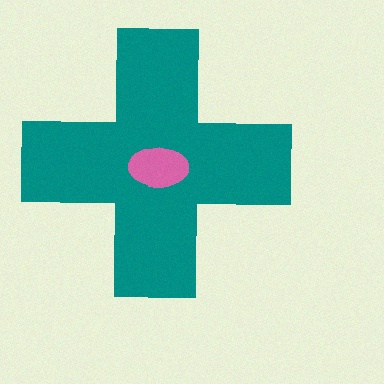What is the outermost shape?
The teal cross.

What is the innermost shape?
The pink ellipse.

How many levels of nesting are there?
2.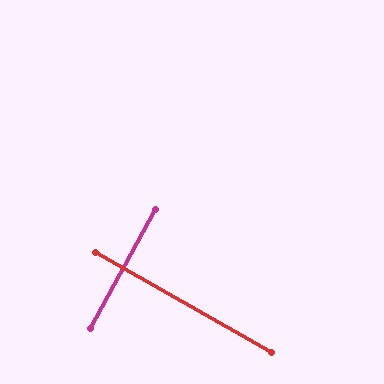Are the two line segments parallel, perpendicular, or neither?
Perpendicular — they meet at approximately 89°.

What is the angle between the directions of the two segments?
Approximately 89 degrees.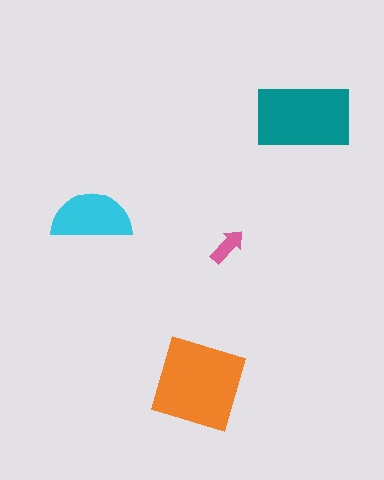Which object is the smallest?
The pink arrow.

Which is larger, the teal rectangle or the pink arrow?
The teal rectangle.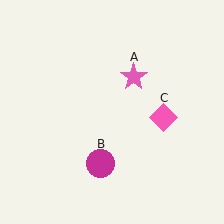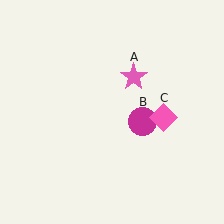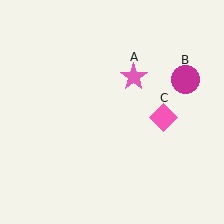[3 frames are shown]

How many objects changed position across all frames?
1 object changed position: magenta circle (object B).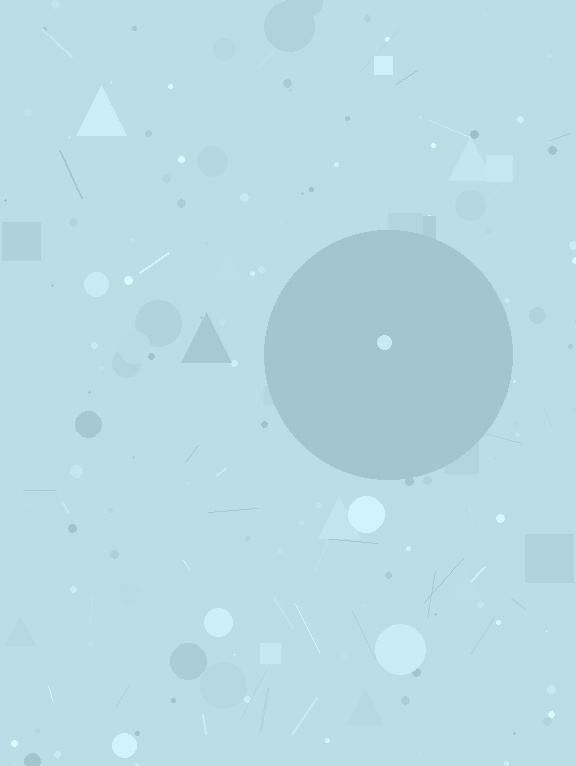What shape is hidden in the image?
A circle is hidden in the image.